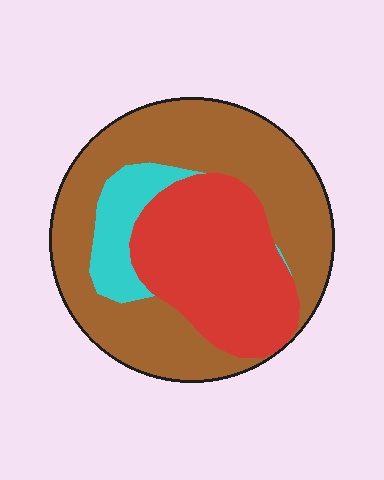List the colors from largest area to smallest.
From largest to smallest: brown, red, cyan.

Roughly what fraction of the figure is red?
Red covers 34% of the figure.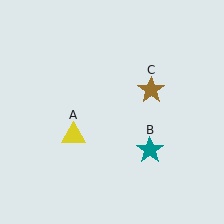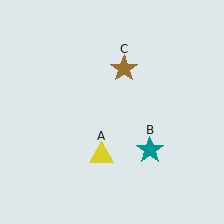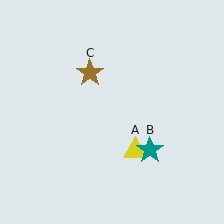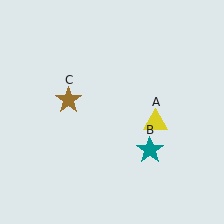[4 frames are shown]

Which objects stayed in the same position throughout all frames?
Teal star (object B) remained stationary.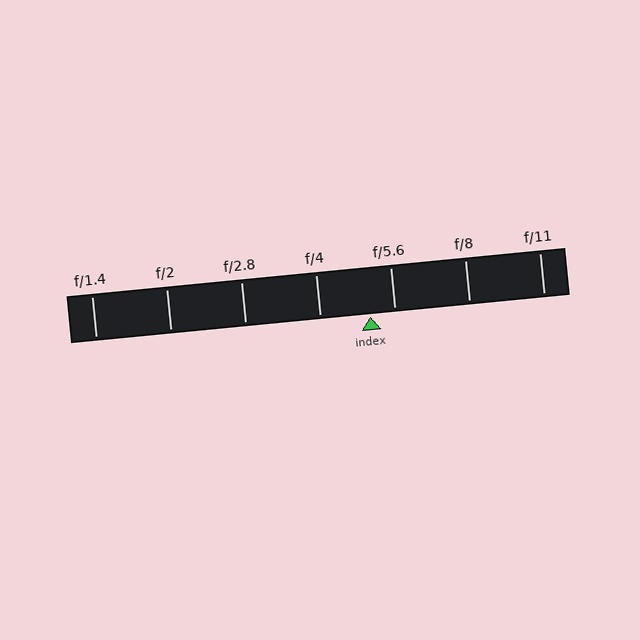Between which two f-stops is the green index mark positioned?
The index mark is between f/4 and f/5.6.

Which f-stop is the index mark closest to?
The index mark is closest to f/5.6.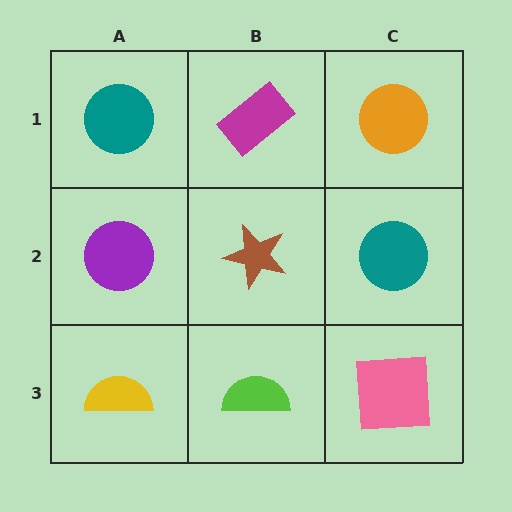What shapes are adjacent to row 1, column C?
A teal circle (row 2, column C), a magenta rectangle (row 1, column B).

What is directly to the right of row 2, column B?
A teal circle.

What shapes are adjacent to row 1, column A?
A purple circle (row 2, column A), a magenta rectangle (row 1, column B).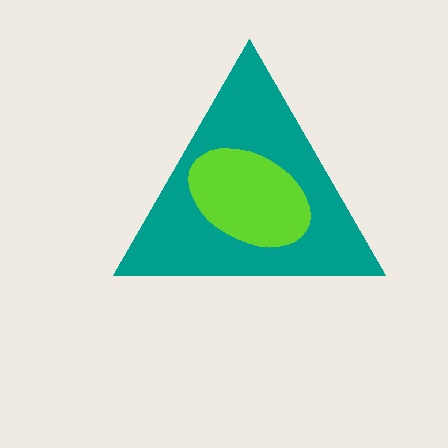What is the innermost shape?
The lime ellipse.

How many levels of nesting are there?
2.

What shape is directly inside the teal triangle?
The lime ellipse.